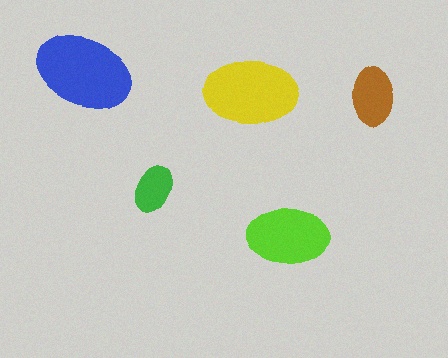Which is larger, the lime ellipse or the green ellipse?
The lime one.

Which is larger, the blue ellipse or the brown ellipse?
The blue one.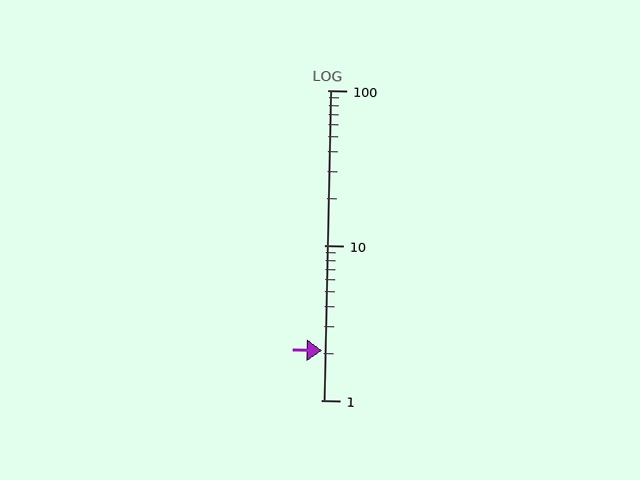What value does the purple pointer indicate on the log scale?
The pointer indicates approximately 2.1.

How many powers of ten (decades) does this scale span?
The scale spans 2 decades, from 1 to 100.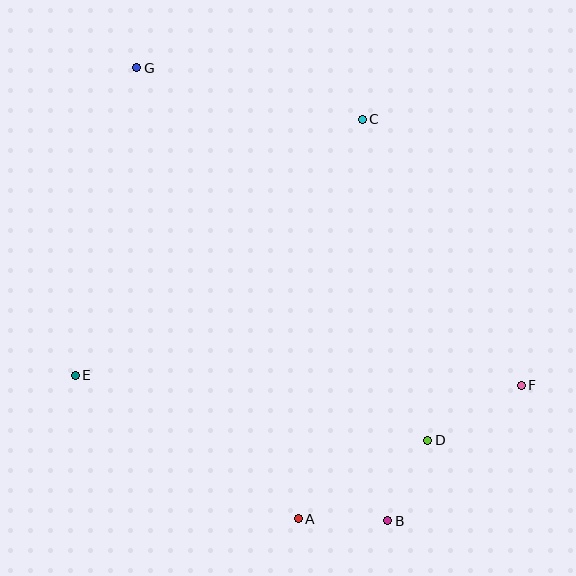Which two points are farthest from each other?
Points B and G are farthest from each other.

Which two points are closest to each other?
Points A and B are closest to each other.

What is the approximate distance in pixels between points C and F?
The distance between C and F is approximately 310 pixels.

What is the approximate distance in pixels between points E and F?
The distance between E and F is approximately 446 pixels.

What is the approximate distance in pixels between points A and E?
The distance between A and E is approximately 265 pixels.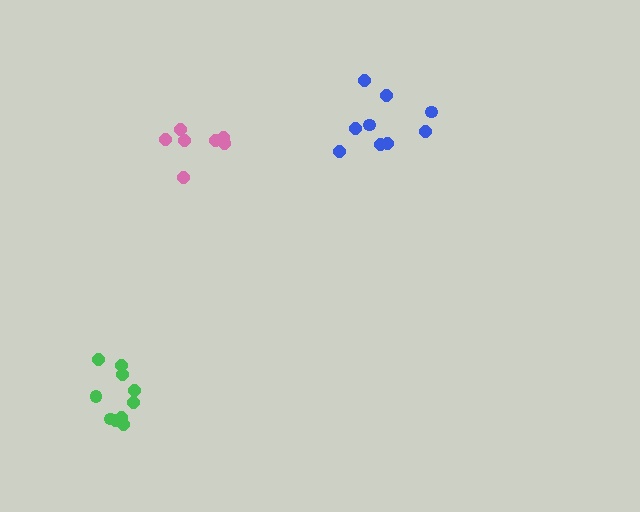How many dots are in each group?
Group 1: 7 dots, Group 2: 9 dots, Group 3: 10 dots (26 total).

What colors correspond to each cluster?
The clusters are colored: pink, blue, green.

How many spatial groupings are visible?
There are 3 spatial groupings.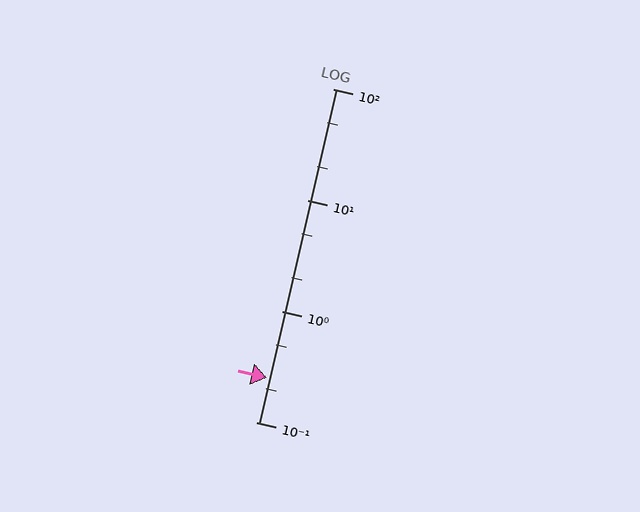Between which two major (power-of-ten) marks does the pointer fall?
The pointer is between 0.1 and 1.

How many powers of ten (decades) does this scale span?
The scale spans 3 decades, from 0.1 to 100.